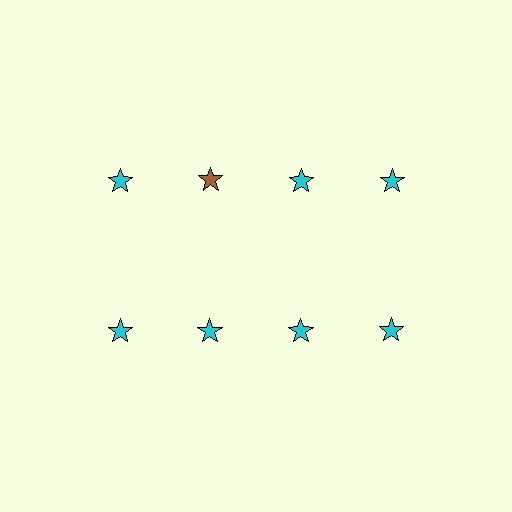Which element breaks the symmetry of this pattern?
The brown star in the top row, second from left column breaks the symmetry. All other shapes are cyan stars.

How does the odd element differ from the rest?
It has a different color: brown instead of cyan.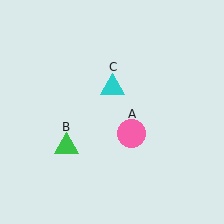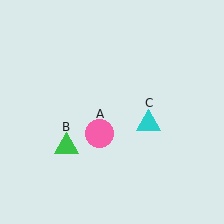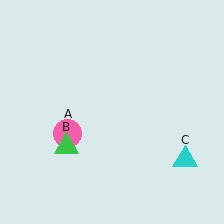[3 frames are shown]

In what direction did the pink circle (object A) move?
The pink circle (object A) moved left.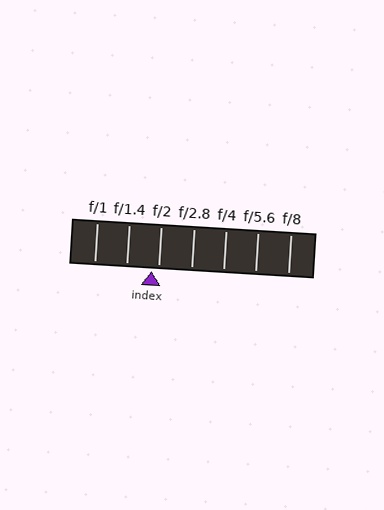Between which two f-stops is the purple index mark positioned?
The index mark is between f/1.4 and f/2.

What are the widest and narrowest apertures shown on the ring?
The widest aperture shown is f/1 and the narrowest is f/8.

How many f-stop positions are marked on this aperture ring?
There are 7 f-stop positions marked.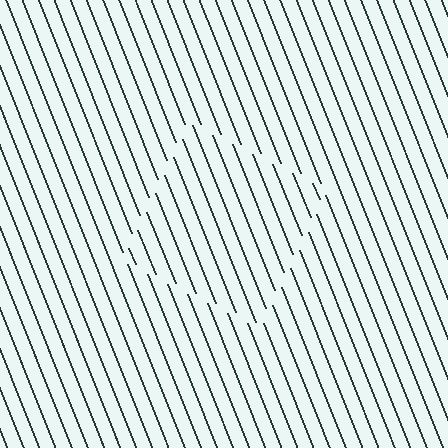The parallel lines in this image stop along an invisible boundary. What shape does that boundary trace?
An illusory square. The interior of the shape contains the same grating, shifted by half a period — the contour is defined by the phase discontinuity where line-ends from the inner and outer gratings abut.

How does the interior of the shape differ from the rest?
The interior of the shape contains the same grating, shifted by half a period — the contour is defined by the phase discontinuity where line-ends from the inner and outer gratings abut.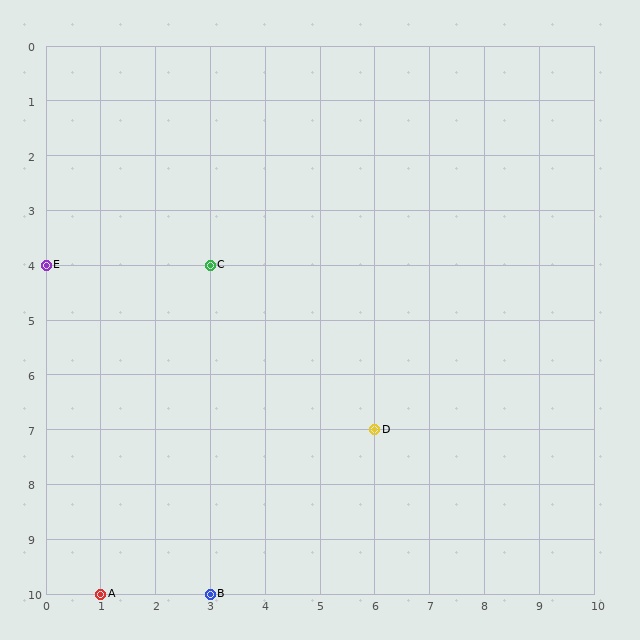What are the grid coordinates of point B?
Point B is at grid coordinates (3, 10).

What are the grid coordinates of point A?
Point A is at grid coordinates (1, 10).